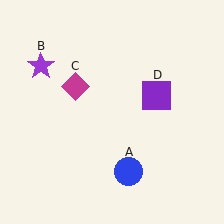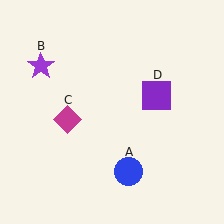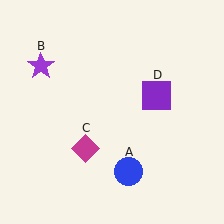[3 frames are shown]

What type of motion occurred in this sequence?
The magenta diamond (object C) rotated counterclockwise around the center of the scene.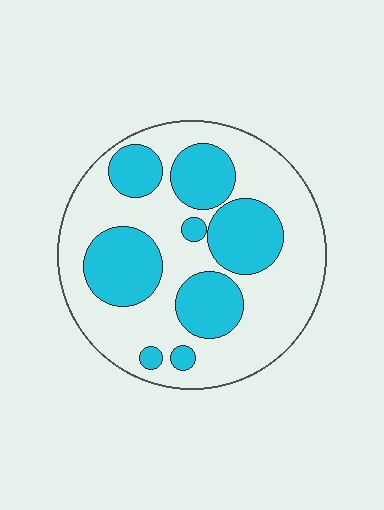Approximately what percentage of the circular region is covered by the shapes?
Approximately 35%.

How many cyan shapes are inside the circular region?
8.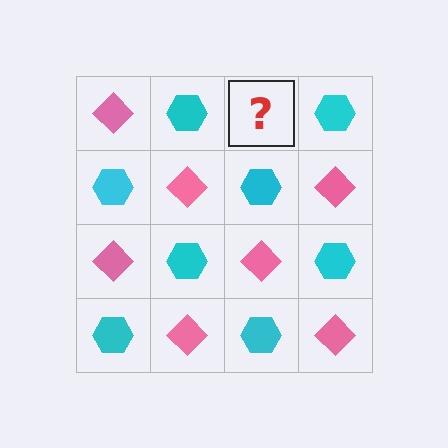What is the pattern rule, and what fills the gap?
The rule is that it alternates pink diamond and cyan hexagon in a checkerboard pattern. The gap should be filled with a pink diamond.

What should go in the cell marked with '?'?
The missing cell should contain a pink diamond.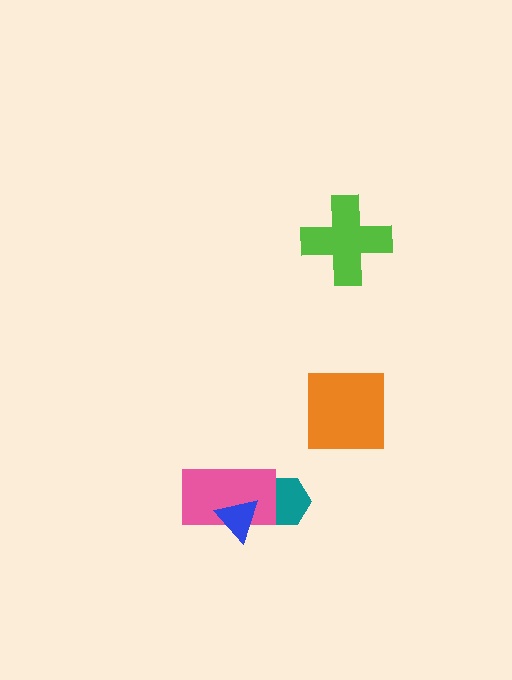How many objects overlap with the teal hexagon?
1 object overlaps with the teal hexagon.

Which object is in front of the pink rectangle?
The blue triangle is in front of the pink rectangle.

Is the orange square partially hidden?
No, no other shape covers it.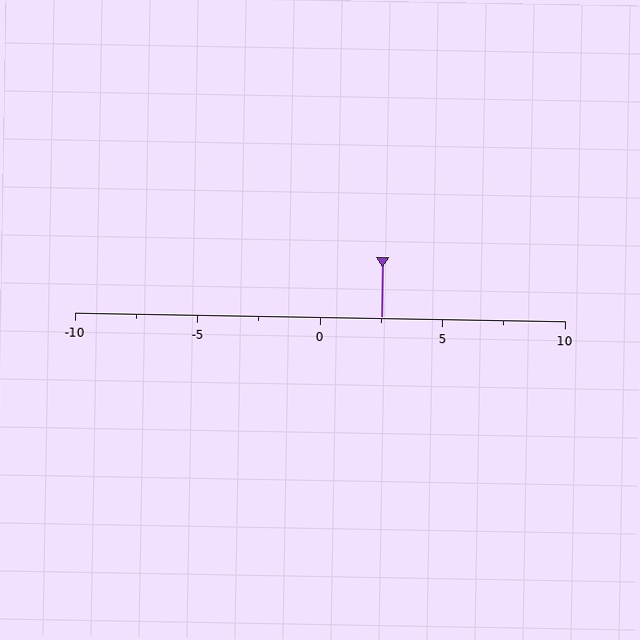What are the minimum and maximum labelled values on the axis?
The axis runs from -10 to 10.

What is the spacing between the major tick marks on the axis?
The major ticks are spaced 5 apart.